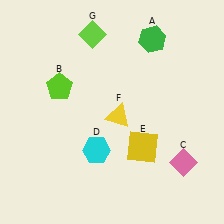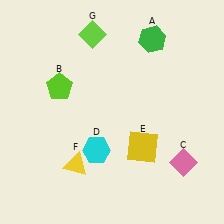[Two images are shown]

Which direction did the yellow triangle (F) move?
The yellow triangle (F) moved down.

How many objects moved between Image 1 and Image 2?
1 object moved between the two images.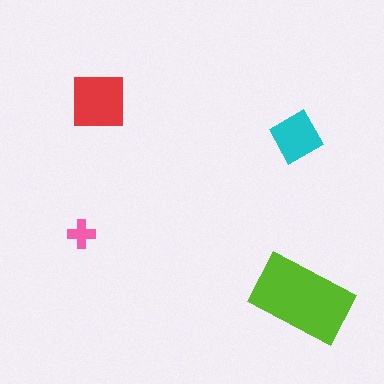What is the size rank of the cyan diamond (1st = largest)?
3rd.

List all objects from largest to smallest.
The lime rectangle, the red square, the cyan diamond, the pink cross.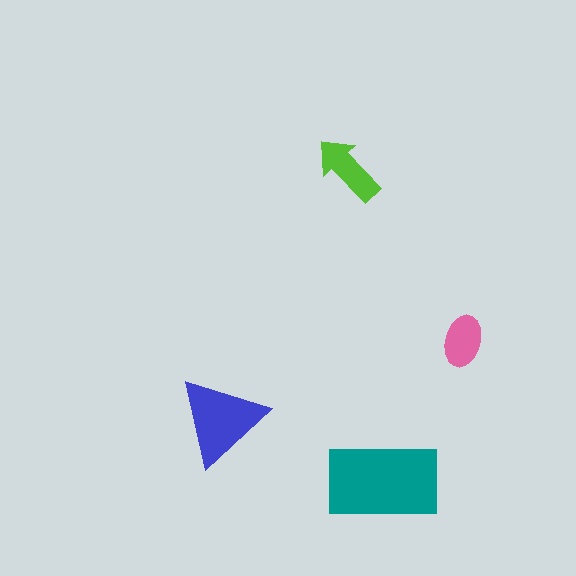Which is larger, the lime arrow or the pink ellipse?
The lime arrow.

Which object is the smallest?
The pink ellipse.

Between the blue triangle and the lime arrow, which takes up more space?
The blue triangle.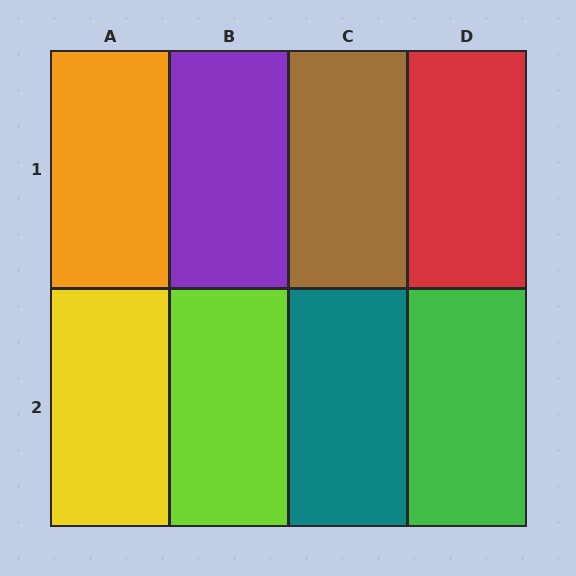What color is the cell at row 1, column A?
Orange.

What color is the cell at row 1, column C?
Brown.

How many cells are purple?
1 cell is purple.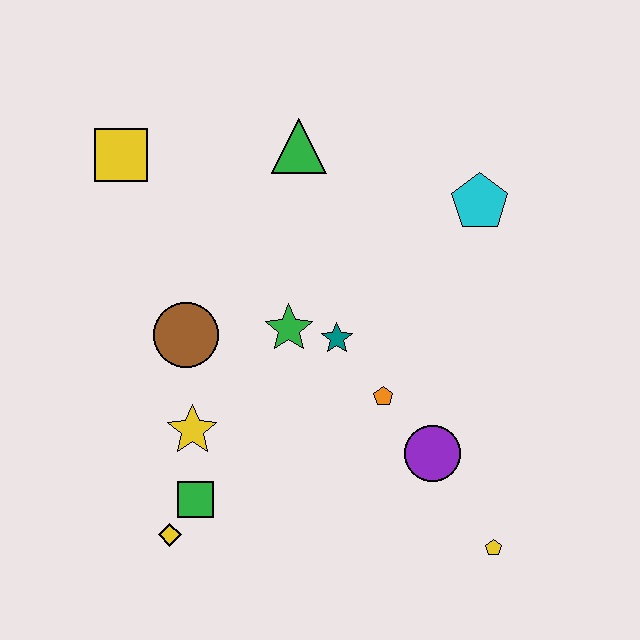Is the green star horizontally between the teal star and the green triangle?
No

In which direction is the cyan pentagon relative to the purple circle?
The cyan pentagon is above the purple circle.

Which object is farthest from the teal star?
The yellow square is farthest from the teal star.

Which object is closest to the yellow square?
The green triangle is closest to the yellow square.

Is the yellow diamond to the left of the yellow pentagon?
Yes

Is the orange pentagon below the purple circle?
No